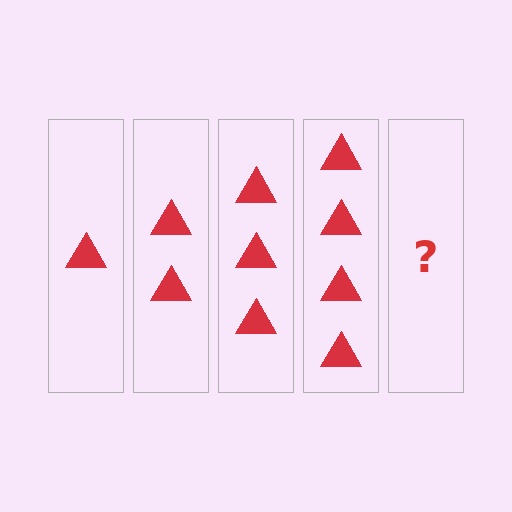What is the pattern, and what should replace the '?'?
The pattern is that each step adds one more triangle. The '?' should be 5 triangles.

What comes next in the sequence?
The next element should be 5 triangles.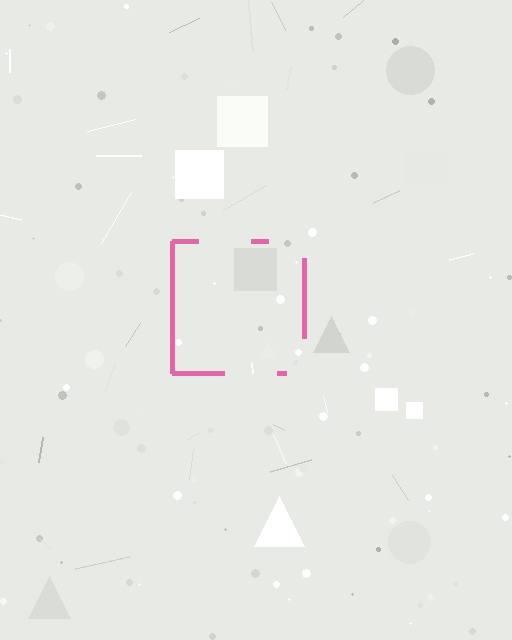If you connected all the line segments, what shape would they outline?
They would outline a square.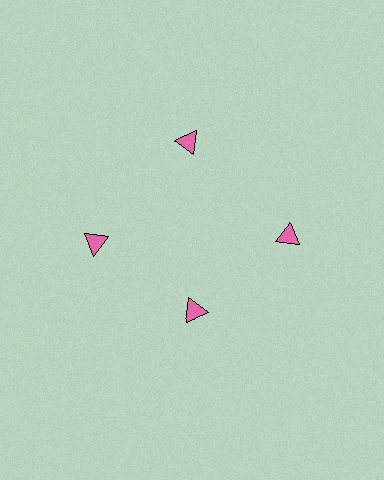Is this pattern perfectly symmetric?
No. The 4 pink triangles are arranged in a ring, but one element near the 6 o'clock position is pulled inward toward the center, breaking the 4-fold rotational symmetry.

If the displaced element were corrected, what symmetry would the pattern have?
It would have 4-fold rotational symmetry — the pattern would map onto itself every 90 degrees.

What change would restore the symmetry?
The symmetry would be restored by moving it outward, back onto the ring so that all 4 triangles sit at equal angles and equal distance from the center.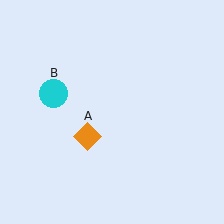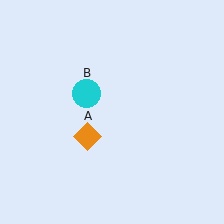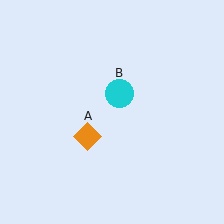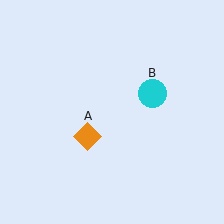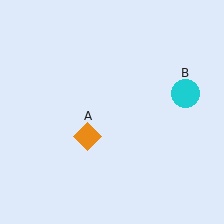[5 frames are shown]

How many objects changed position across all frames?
1 object changed position: cyan circle (object B).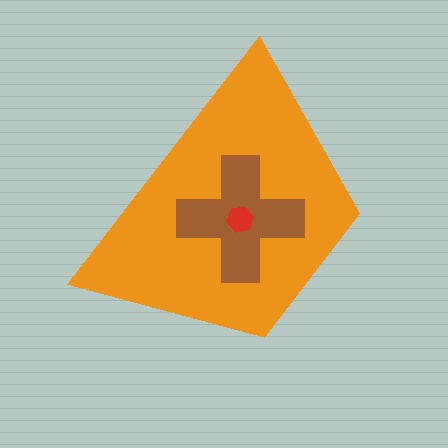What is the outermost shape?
The orange trapezoid.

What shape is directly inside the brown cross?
The red hexagon.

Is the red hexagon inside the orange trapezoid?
Yes.